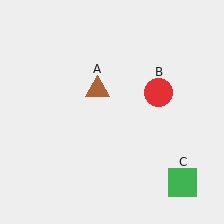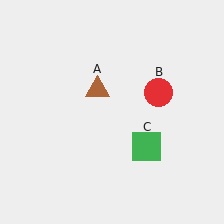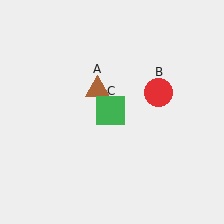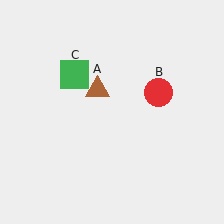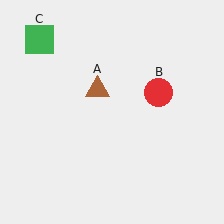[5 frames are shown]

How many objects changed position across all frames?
1 object changed position: green square (object C).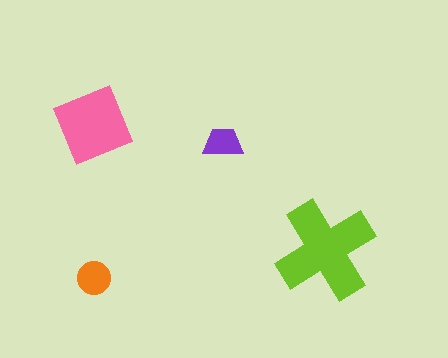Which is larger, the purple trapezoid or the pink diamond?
The pink diamond.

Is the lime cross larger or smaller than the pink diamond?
Larger.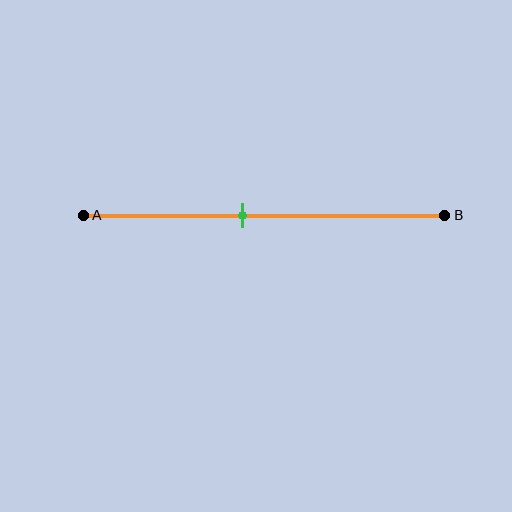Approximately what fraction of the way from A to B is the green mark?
The green mark is approximately 45% of the way from A to B.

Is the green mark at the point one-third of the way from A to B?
No, the mark is at about 45% from A, not at the 33% one-third point.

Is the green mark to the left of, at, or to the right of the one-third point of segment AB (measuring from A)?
The green mark is to the right of the one-third point of segment AB.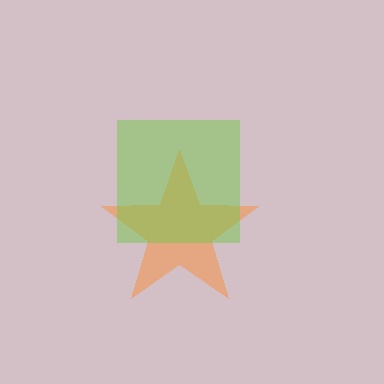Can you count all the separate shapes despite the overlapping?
Yes, there are 2 separate shapes.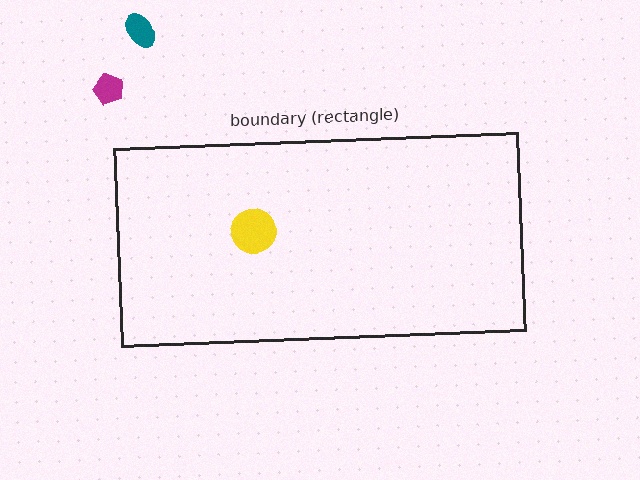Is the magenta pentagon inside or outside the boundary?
Outside.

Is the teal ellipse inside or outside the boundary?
Outside.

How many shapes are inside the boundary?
1 inside, 2 outside.